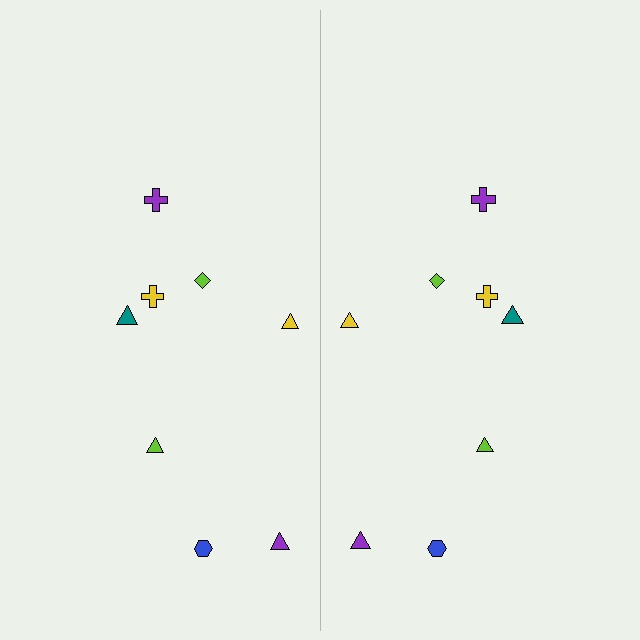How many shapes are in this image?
There are 16 shapes in this image.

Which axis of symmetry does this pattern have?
The pattern has a vertical axis of symmetry running through the center of the image.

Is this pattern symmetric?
Yes, this pattern has bilateral (reflection) symmetry.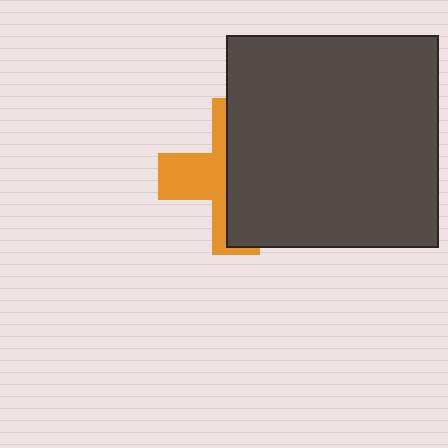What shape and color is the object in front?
The object in front is a dark gray square.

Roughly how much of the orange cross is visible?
A small part of it is visible (roughly 40%).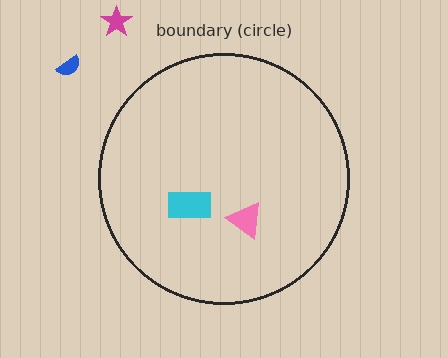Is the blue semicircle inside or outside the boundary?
Outside.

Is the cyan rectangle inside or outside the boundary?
Inside.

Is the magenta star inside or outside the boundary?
Outside.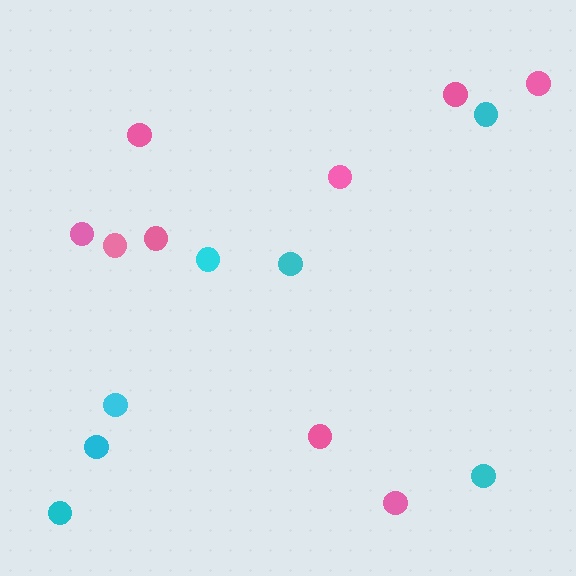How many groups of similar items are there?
There are 2 groups: one group of pink circles (9) and one group of cyan circles (7).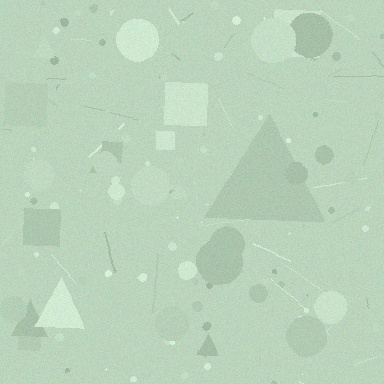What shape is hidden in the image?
A triangle is hidden in the image.